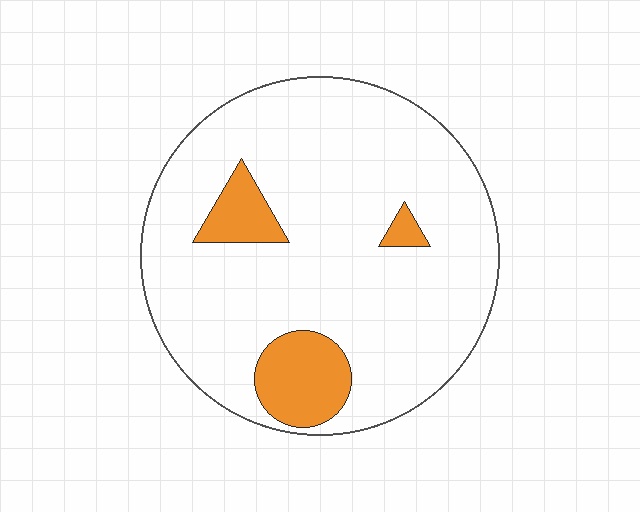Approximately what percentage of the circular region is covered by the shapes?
Approximately 15%.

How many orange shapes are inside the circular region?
3.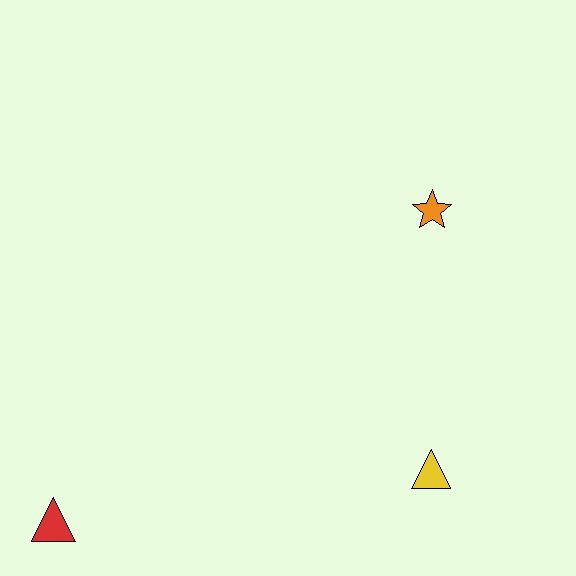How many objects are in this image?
There are 3 objects.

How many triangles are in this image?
There are 2 triangles.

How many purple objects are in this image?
There are no purple objects.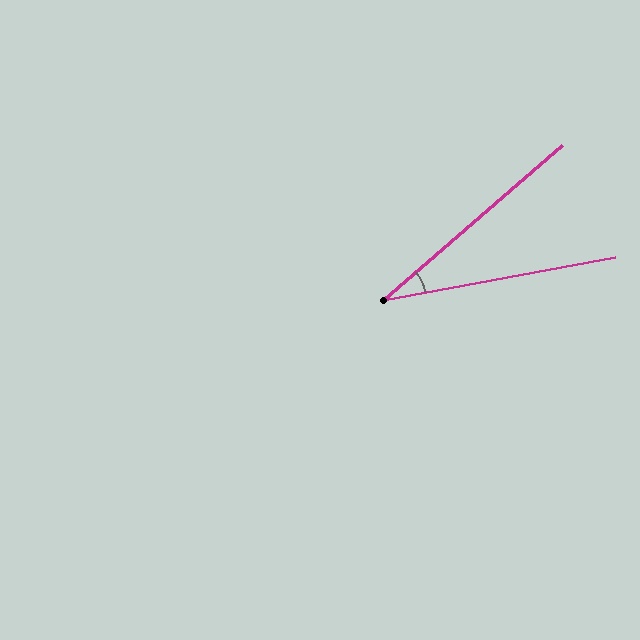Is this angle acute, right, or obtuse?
It is acute.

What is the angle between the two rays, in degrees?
Approximately 30 degrees.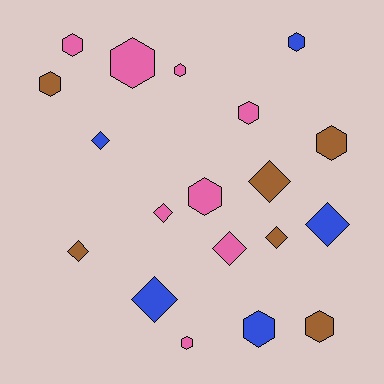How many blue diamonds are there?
There are 3 blue diamonds.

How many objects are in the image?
There are 19 objects.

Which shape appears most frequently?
Hexagon, with 11 objects.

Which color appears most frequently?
Pink, with 8 objects.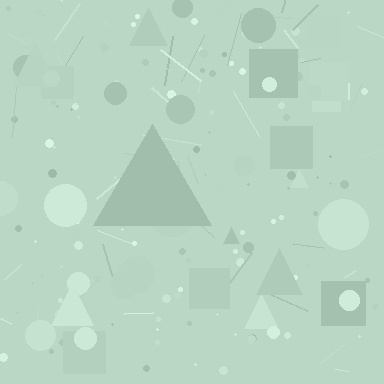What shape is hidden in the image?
A triangle is hidden in the image.